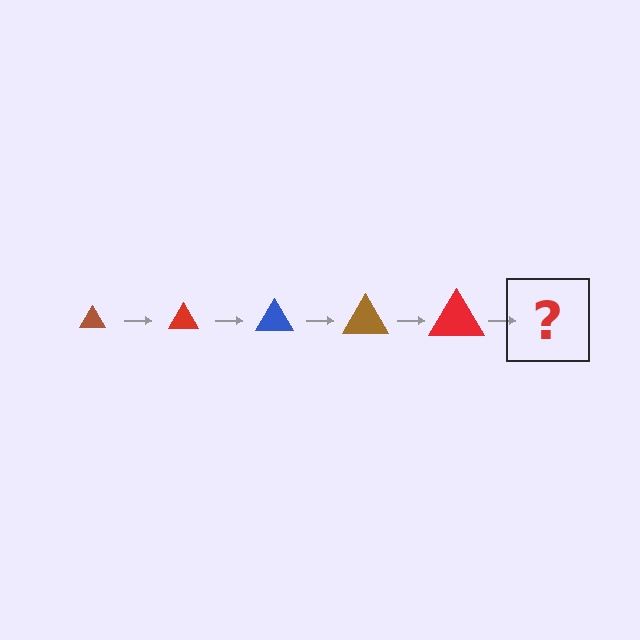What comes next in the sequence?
The next element should be a blue triangle, larger than the previous one.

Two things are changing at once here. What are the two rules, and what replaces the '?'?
The two rules are that the triangle grows larger each step and the color cycles through brown, red, and blue. The '?' should be a blue triangle, larger than the previous one.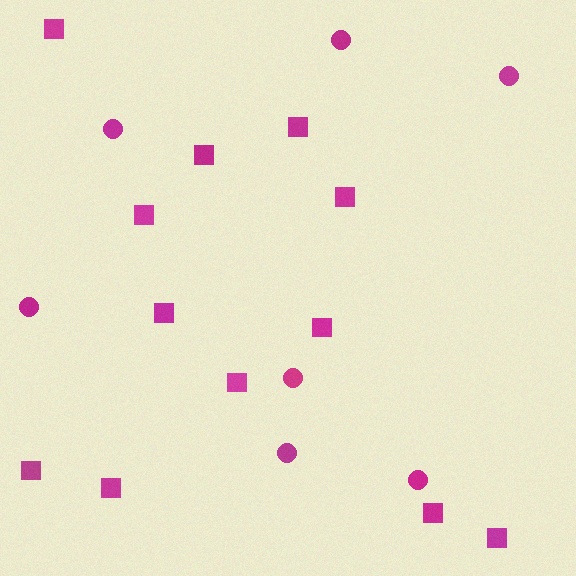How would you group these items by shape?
There are 2 groups: one group of squares (12) and one group of circles (7).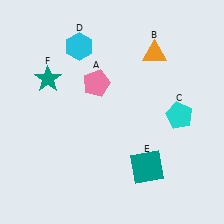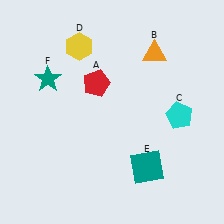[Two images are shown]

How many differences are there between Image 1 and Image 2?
There are 2 differences between the two images.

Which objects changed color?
A changed from pink to red. D changed from cyan to yellow.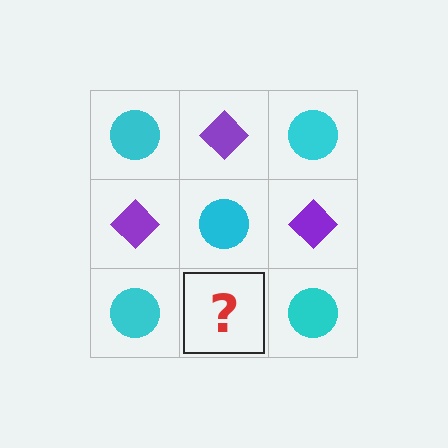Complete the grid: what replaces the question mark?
The question mark should be replaced with a purple diamond.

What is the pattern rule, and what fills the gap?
The rule is that it alternates cyan circle and purple diamond in a checkerboard pattern. The gap should be filled with a purple diamond.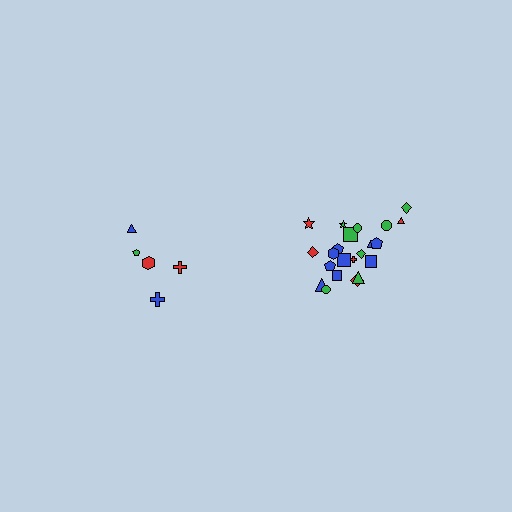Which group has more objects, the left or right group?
The right group.